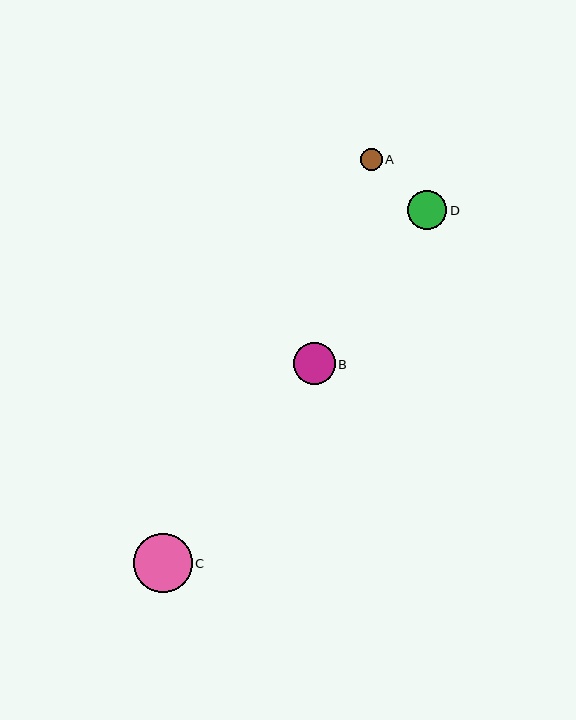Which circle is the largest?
Circle C is the largest with a size of approximately 58 pixels.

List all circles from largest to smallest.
From largest to smallest: C, B, D, A.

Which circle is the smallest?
Circle A is the smallest with a size of approximately 22 pixels.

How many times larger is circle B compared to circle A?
Circle B is approximately 1.9 times the size of circle A.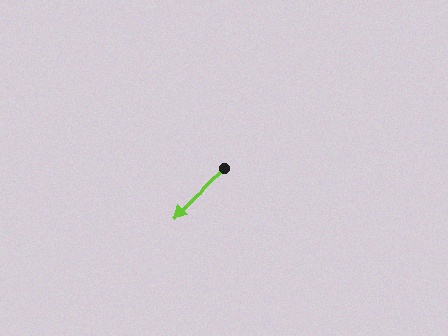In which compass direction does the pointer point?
Southwest.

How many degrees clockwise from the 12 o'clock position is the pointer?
Approximately 226 degrees.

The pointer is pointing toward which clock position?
Roughly 8 o'clock.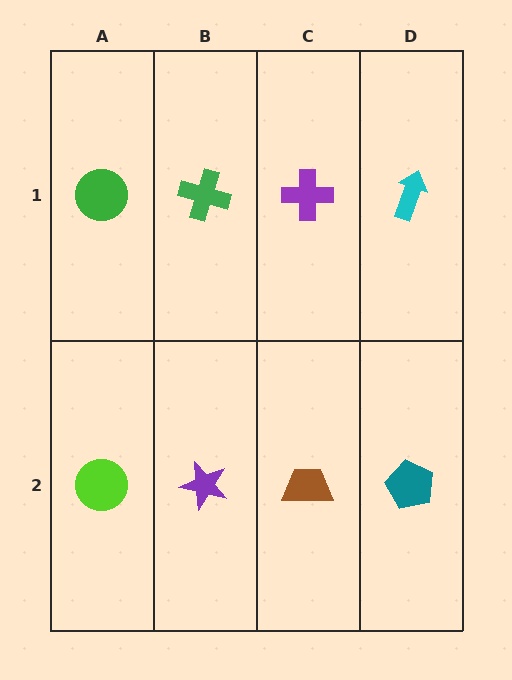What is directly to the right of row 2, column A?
A purple star.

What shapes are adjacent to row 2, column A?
A green circle (row 1, column A), a purple star (row 2, column B).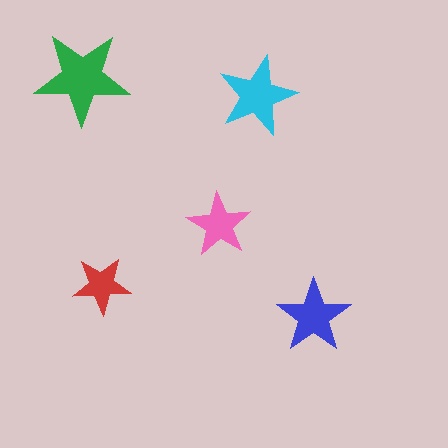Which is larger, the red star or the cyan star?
The cyan one.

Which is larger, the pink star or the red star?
The pink one.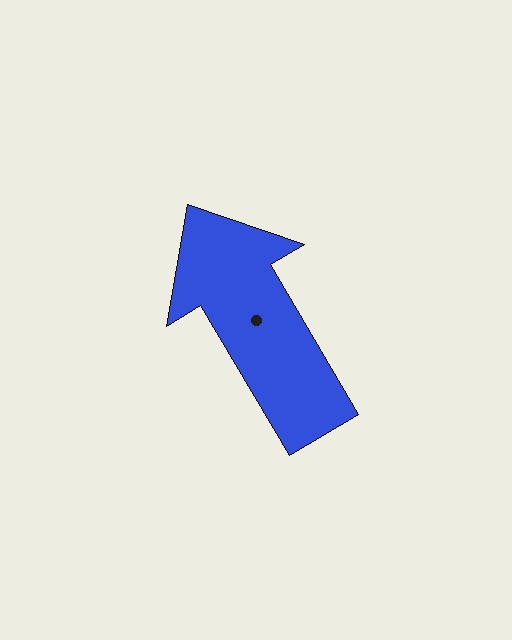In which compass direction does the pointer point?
Northwest.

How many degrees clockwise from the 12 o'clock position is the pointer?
Approximately 329 degrees.